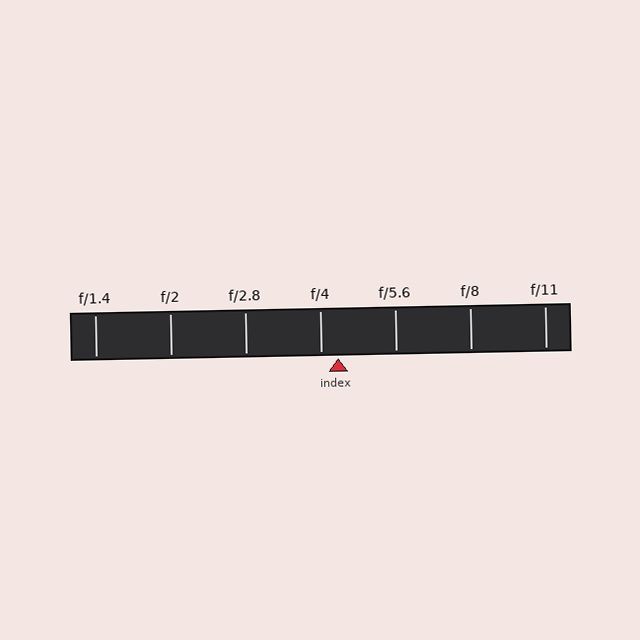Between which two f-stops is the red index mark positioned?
The index mark is between f/4 and f/5.6.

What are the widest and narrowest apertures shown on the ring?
The widest aperture shown is f/1.4 and the narrowest is f/11.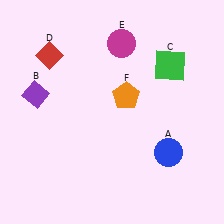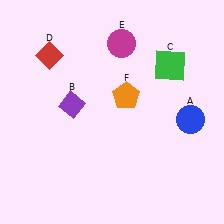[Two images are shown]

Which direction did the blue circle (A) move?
The blue circle (A) moved up.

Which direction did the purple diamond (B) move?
The purple diamond (B) moved right.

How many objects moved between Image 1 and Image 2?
2 objects moved between the two images.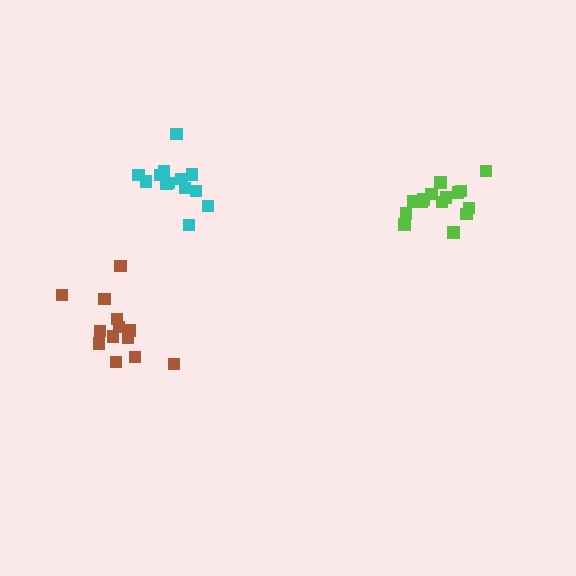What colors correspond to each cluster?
The clusters are colored: cyan, lime, brown.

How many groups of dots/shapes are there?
There are 3 groups.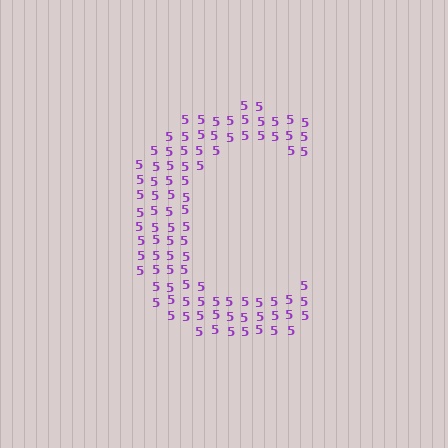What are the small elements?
The small elements are digit 5's.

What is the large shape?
The large shape is the letter C.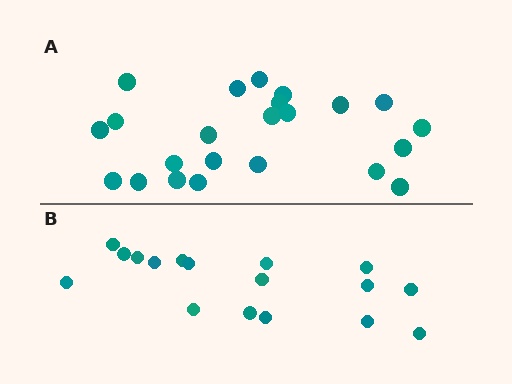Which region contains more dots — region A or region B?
Region A (the top region) has more dots.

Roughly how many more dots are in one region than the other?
Region A has about 6 more dots than region B.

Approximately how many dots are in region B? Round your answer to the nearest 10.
About 20 dots. (The exact count is 17, which rounds to 20.)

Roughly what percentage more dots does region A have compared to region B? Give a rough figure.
About 35% more.